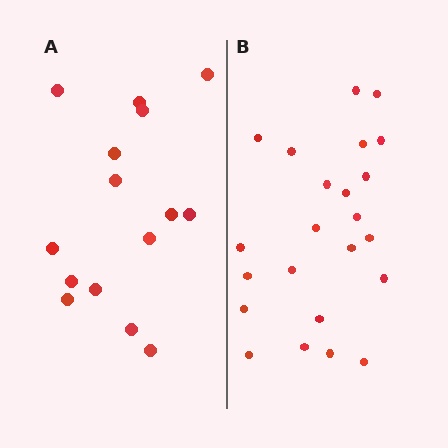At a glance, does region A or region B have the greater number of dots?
Region B (the right region) has more dots.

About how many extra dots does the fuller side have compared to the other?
Region B has roughly 8 or so more dots than region A.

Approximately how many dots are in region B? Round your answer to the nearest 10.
About 20 dots. (The exact count is 23, which rounds to 20.)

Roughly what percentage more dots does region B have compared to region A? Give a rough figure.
About 55% more.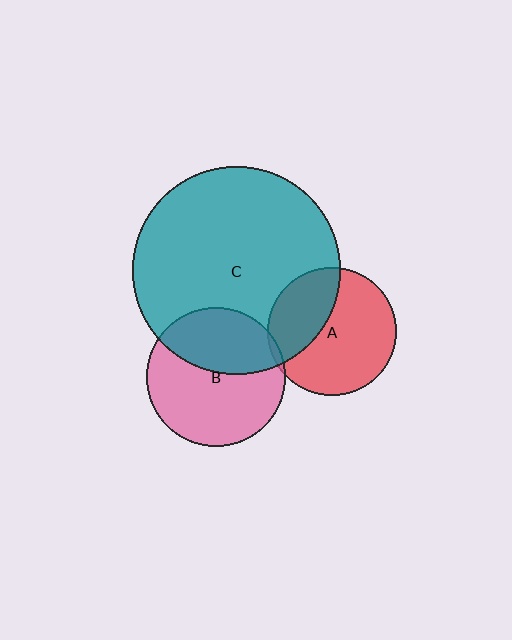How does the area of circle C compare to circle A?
Approximately 2.6 times.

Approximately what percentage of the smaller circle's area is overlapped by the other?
Approximately 5%.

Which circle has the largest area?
Circle C (teal).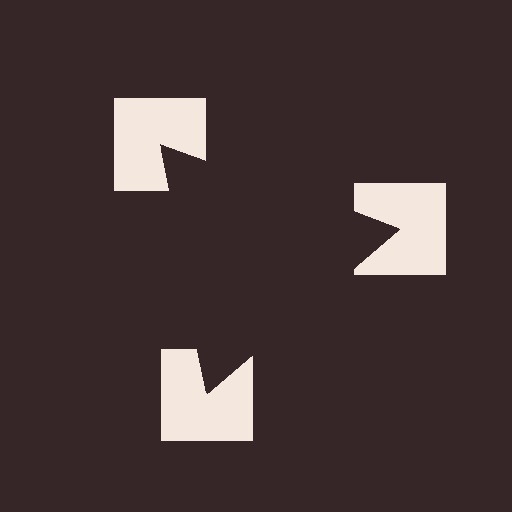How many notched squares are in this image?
There are 3 — one at each vertex of the illusory triangle.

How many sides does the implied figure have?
3 sides.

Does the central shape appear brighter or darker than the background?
It typically appears slightly darker than the background, even though no actual brightness change is drawn.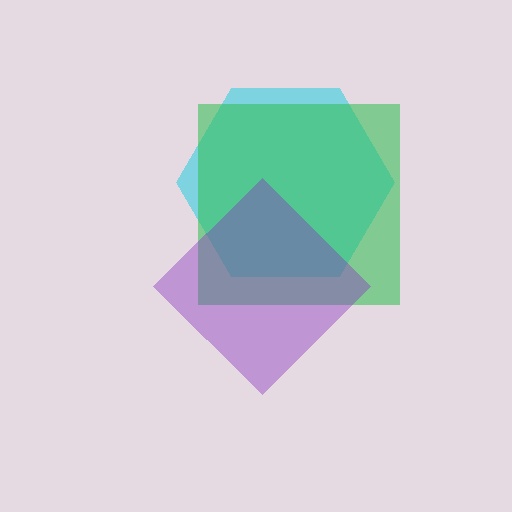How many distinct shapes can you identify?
There are 3 distinct shapes: a cyan hexagon, a green square, a purple diamond.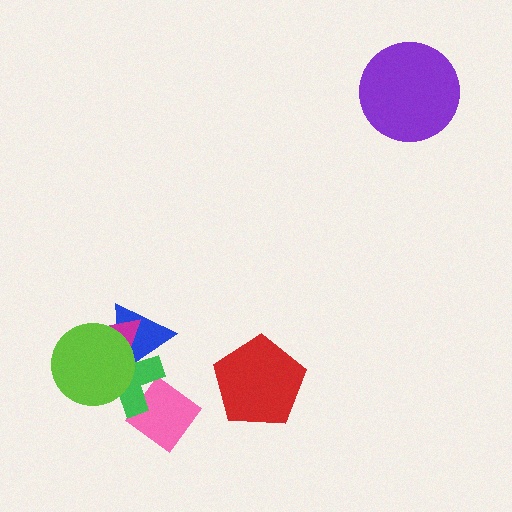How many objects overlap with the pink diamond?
1 object overlaps with the pink diamond.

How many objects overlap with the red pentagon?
0 objects overlap with the red pentagon.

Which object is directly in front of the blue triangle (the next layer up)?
The magenta triangle is directly in front of the blue triangle.